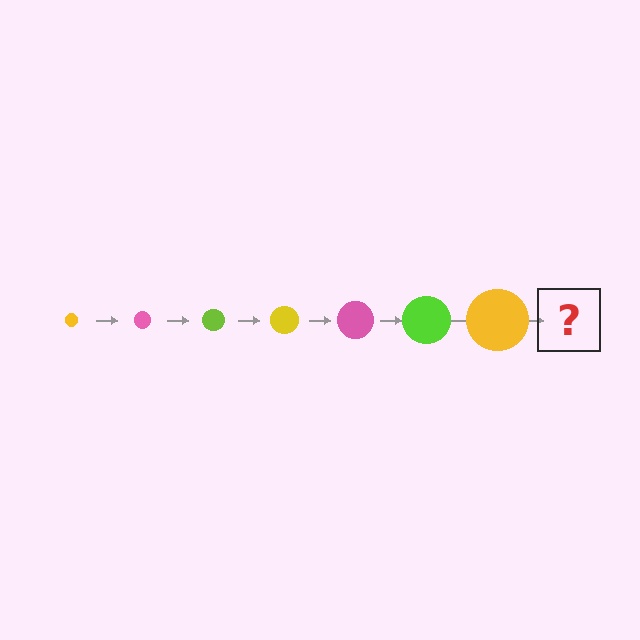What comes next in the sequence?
The next element should be a pink circle, larger than the previous one.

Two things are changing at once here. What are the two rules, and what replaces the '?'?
The two rules are that the circle grows larger each step and the color cycles through yellow, pink, and lime. The '?' should be a pink circle, larger than the previous one.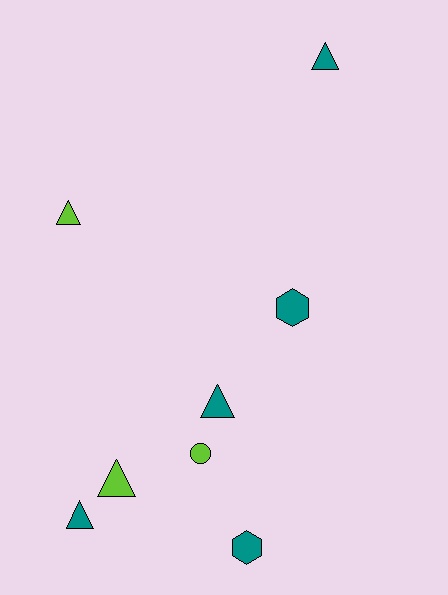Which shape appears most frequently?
Triangle, with 5 objects.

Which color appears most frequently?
Teal, with 5 objects.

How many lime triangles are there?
There are 2 lime triangles.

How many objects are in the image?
There are 8 objects.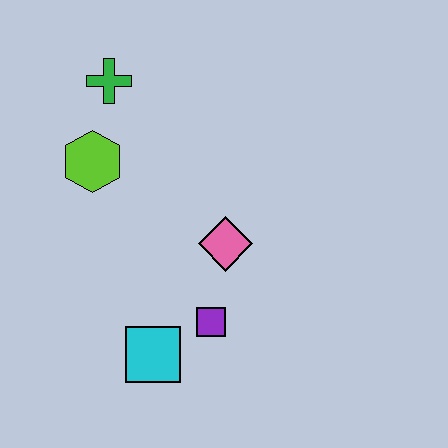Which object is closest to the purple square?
The cyan square is closest to the purple square.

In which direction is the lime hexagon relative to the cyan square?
The lime hexagon is above the cyan square.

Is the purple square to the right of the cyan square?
Yes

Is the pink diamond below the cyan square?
No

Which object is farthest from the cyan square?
The green cross is farthest from the cyan square.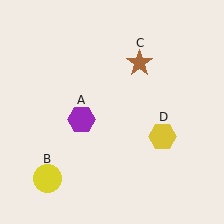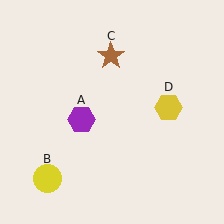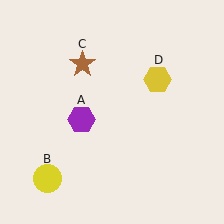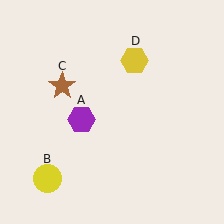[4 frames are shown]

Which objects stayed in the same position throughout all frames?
Purple hexagon (object A) and yellow circle (object B) remained stationary.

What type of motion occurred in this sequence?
The brown star (object C), yellow hexagon (object D) rotated counterclockwise around the center of the scene.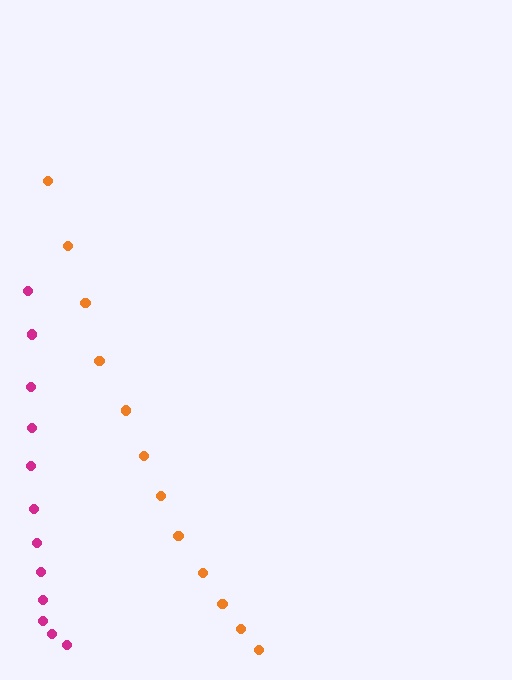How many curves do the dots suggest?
There are 2 distinct paths.